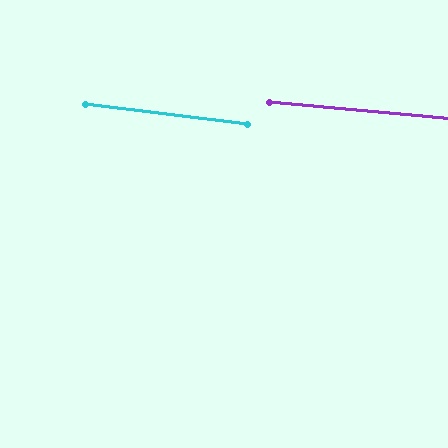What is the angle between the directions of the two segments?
Approximately 2 degrees.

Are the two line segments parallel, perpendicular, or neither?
Parallel — their directions differ by only 1.8°.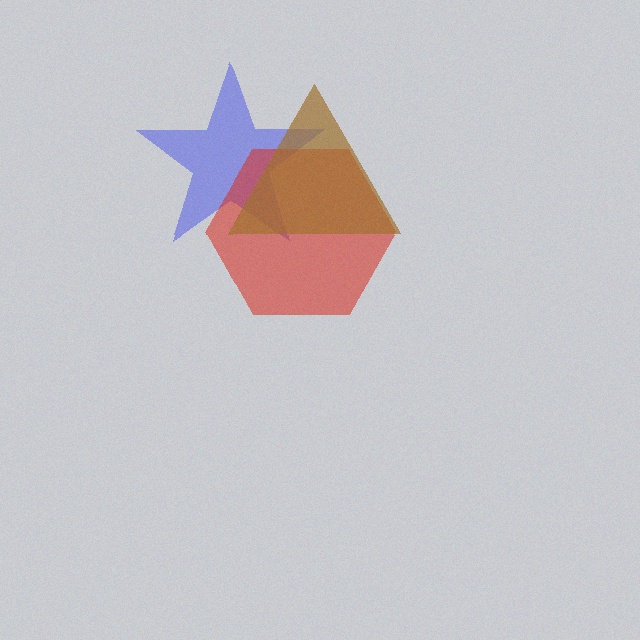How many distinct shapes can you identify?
There are 3 distinct shapes: a blue star, a red hexagon, a brown triangle.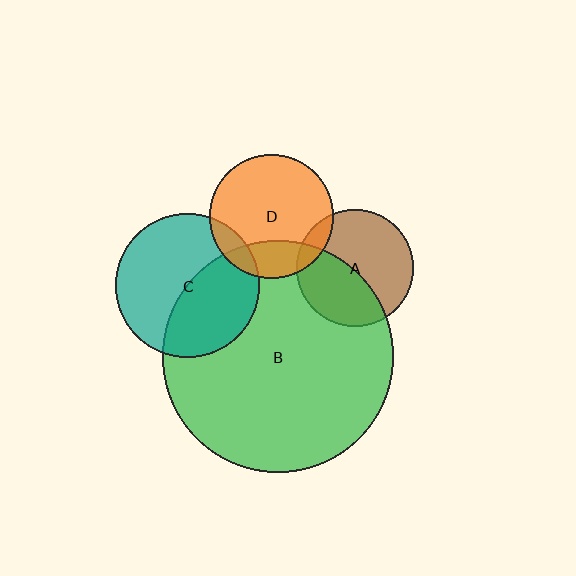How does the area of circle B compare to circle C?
Approximately 2.6 times.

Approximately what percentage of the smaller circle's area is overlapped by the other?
Approximately 10%.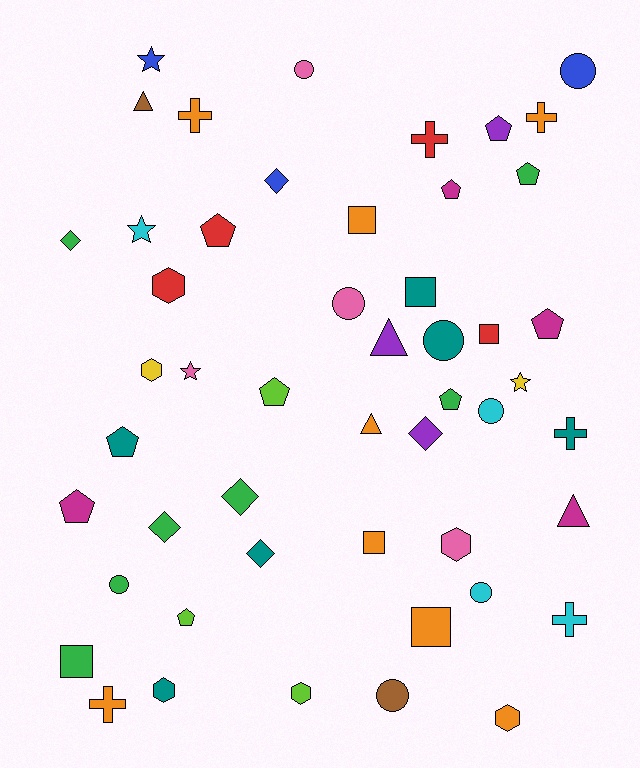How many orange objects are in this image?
There are 8 orange objects.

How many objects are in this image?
There are 50 objects.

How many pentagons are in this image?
There are 10 pentagons.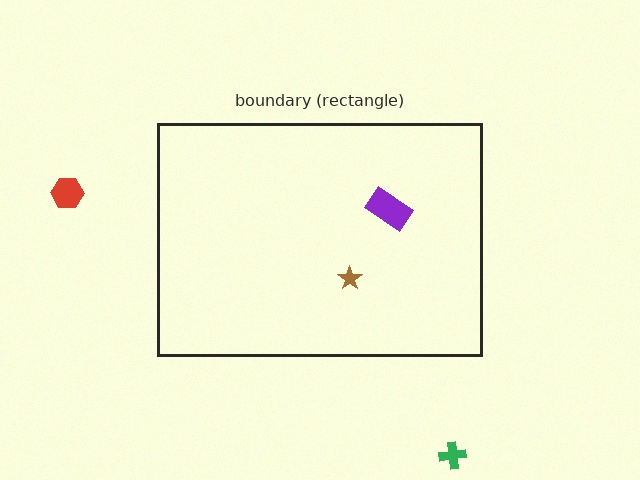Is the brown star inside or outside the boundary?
Inside.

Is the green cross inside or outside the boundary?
Outside.